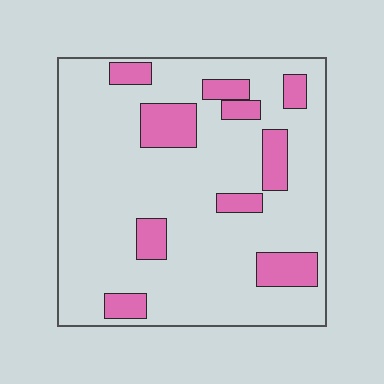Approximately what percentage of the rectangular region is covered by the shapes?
Approximately 20%.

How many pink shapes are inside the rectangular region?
10.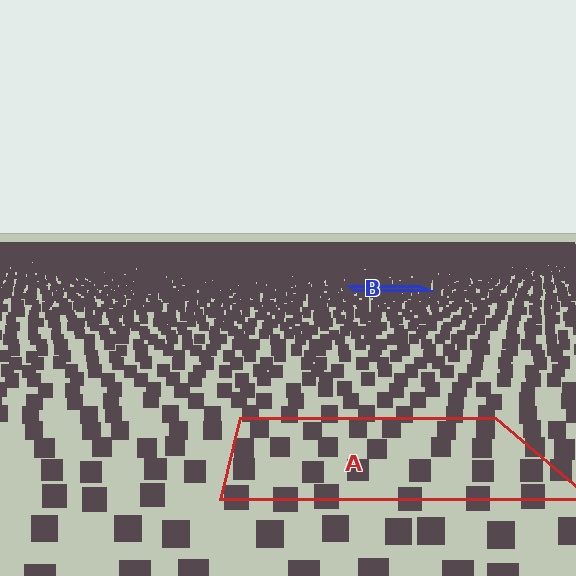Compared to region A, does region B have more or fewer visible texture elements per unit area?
Region B has more texture elements per unit area — they are packed more densely because it is farther away.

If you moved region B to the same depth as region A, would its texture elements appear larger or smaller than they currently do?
They would appear larger. At a closer depth, the same texture elements are projected at a bigger on-screen size.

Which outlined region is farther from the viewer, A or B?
Region B is farther from the viewer — the texture elements inside it appear smaller and more densely packed.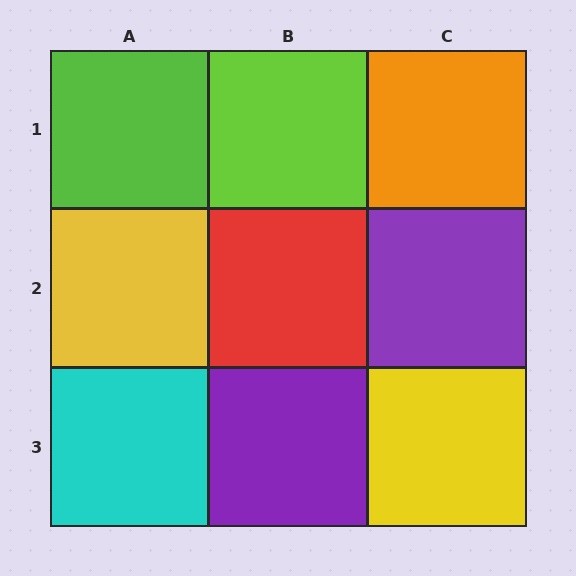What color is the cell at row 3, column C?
Yellow.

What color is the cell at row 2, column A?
Yellow.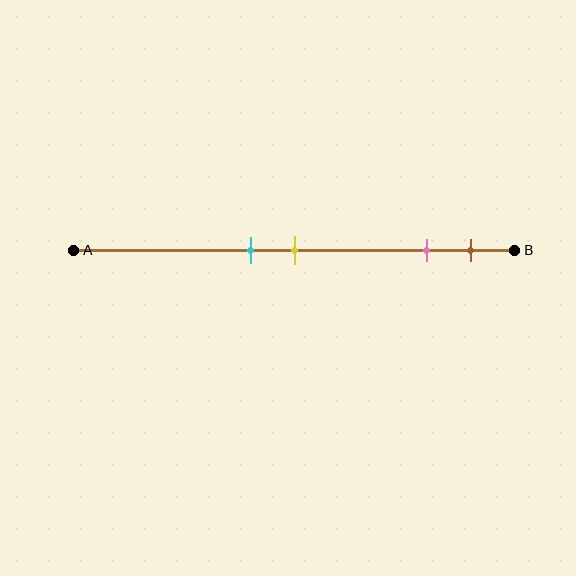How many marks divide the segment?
There are 4 marks dividing the segment.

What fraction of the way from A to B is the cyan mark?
The cyan mark is approximately 40% (0.4) of the way from A to B.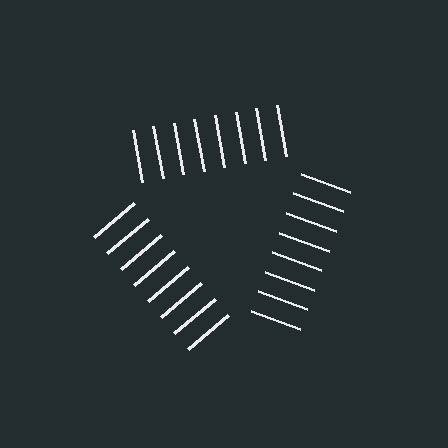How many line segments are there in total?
24 — 8 along each of the 3 edges.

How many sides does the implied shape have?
3 sides — the line-ends trace a triangle.